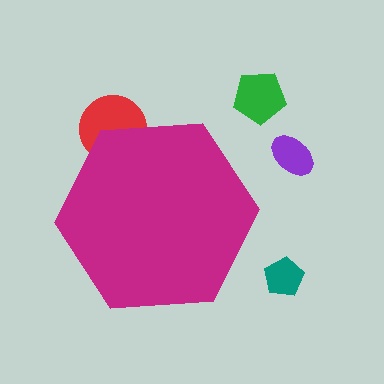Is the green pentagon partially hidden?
No, the green pentagon is fully visible.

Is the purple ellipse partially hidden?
No, the purple ellipse is fully visible.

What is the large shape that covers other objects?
A magenta hexagon.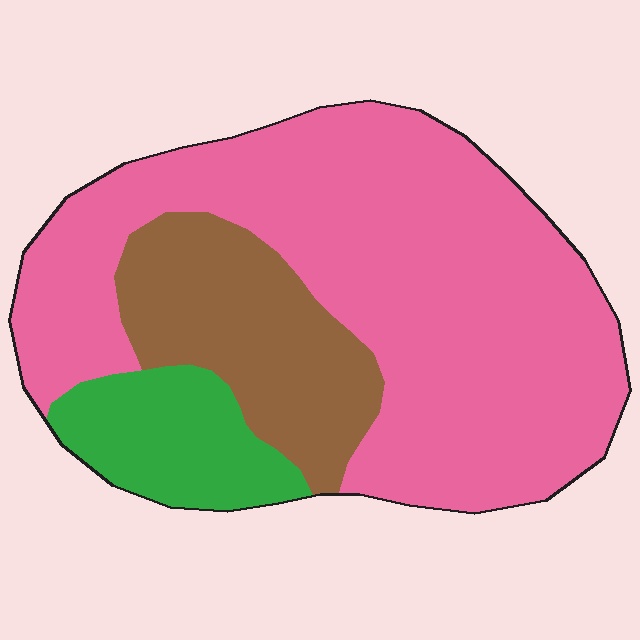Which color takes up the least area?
Green, at roughly 15%.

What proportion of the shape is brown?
Brown takes up about one fifth (1/5) of the shape.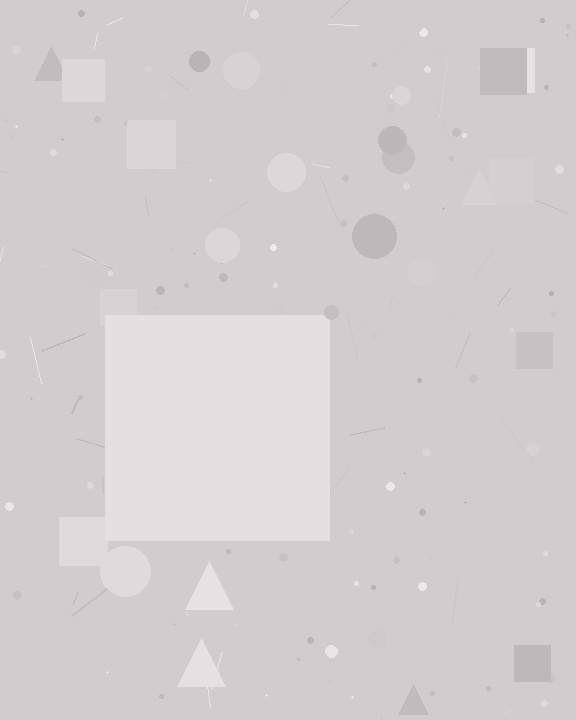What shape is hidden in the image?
A square is hidden in the image.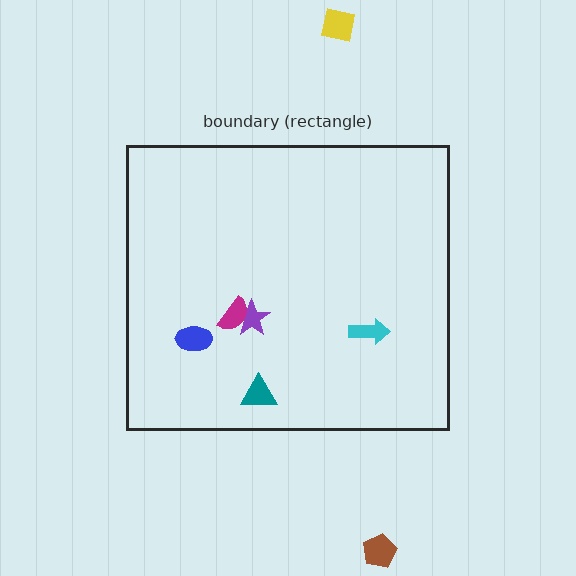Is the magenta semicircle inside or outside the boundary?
Inside.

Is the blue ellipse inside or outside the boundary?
Inside.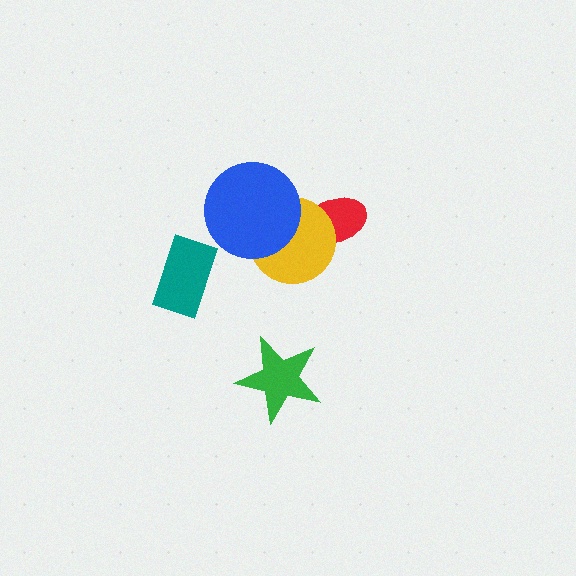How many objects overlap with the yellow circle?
2 objects overlap with the yellow circle.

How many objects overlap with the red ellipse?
1 object overlaps with the red ellipse.